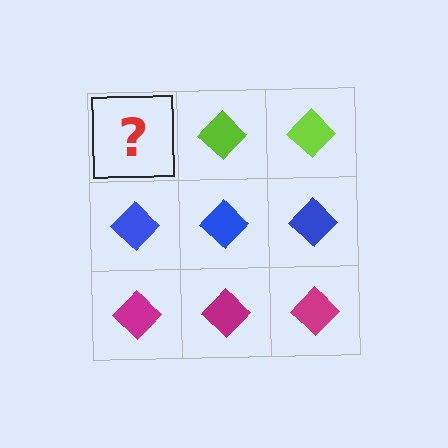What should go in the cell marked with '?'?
The missing cell should contain a lime diamond.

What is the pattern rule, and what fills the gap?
The rule is that each row has a consistent color. The gap should be filled with a lime diamond.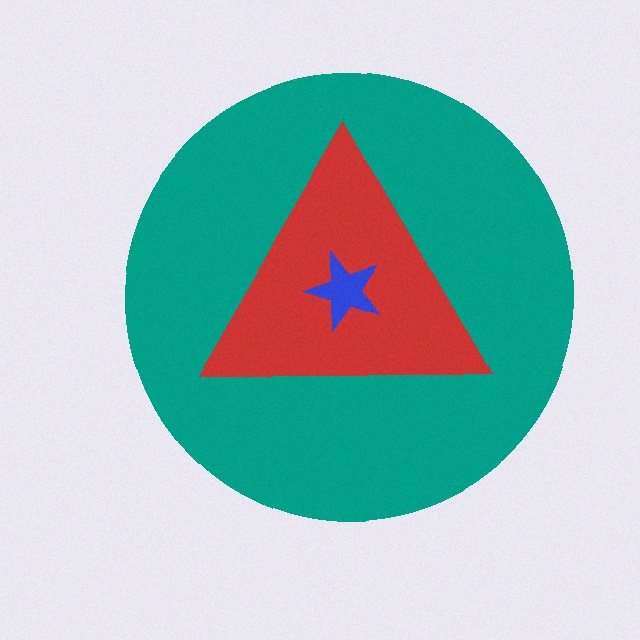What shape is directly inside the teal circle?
The red triangle.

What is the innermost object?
The blue star.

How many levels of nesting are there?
3.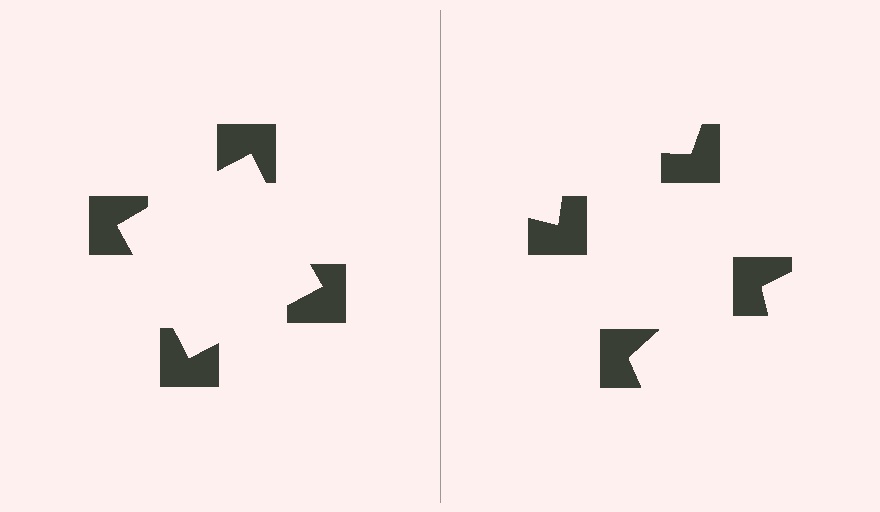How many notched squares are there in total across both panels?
8 — 4 on each side.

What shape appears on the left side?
An illusory square.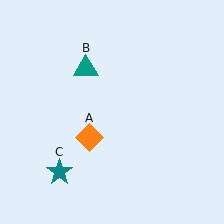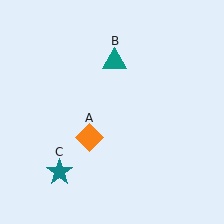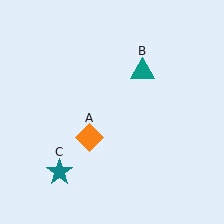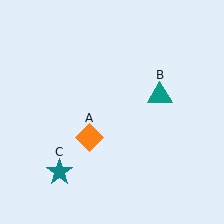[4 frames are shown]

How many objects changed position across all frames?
1 object changed position: teal triangle (object B).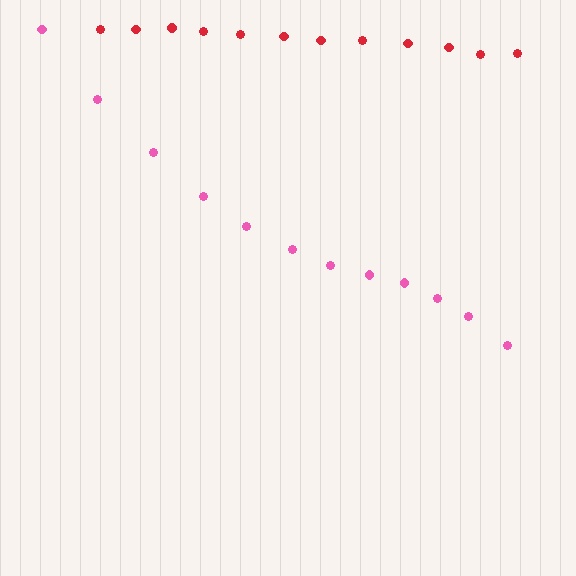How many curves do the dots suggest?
There are 2 distinct paths.